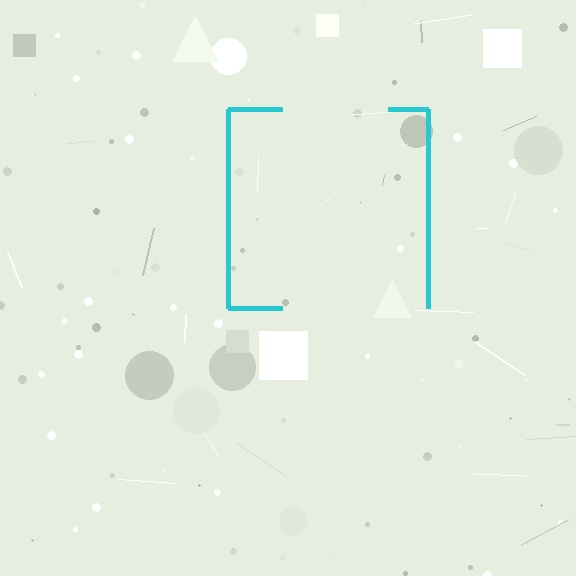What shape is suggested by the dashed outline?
The dashed outline suggests a square.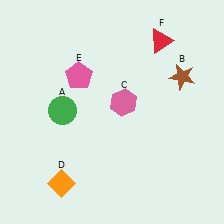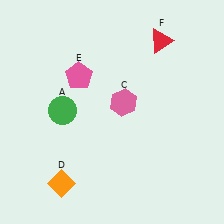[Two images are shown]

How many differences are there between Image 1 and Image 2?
There is 1 difference between the two images.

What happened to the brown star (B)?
The brown star (B) was removed in Image 2. It was in the top-right area of Image 1.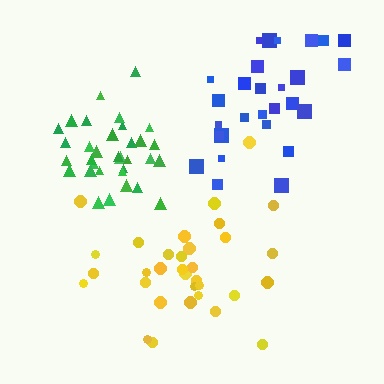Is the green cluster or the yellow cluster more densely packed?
Green.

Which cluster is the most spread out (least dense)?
Yellow.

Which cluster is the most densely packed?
Green.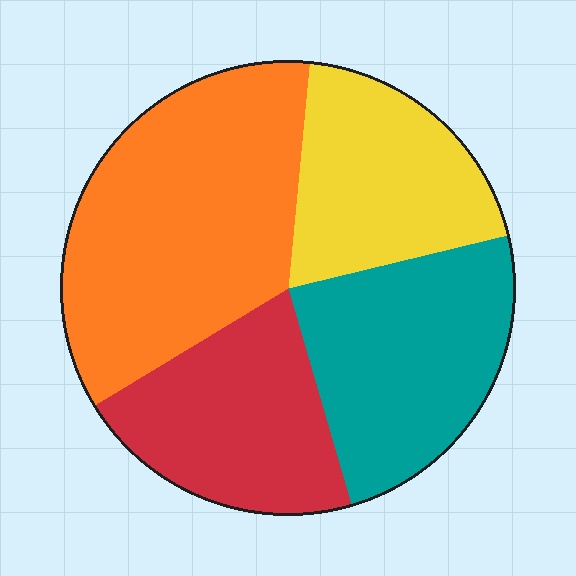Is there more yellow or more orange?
Orange.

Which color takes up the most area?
Orange, at roughly 35%.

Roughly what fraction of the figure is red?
Red takes up about one fifth (1/5) of the figure.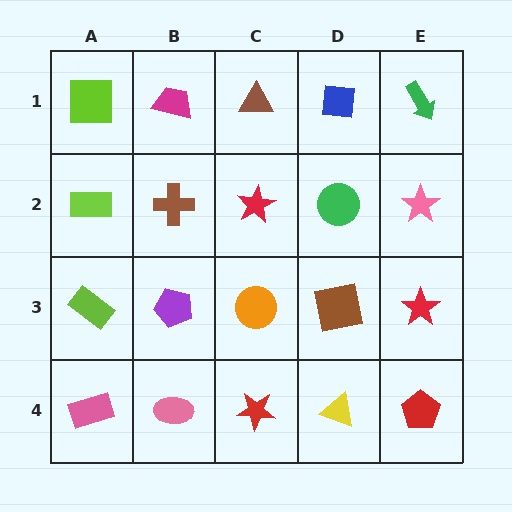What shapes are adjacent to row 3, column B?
A brown cross (row 2, column B), a pink ellipse (row 4, column B), a lime rectangle (row 3, column A), an orange circle (row 3, column C).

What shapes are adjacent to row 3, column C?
A red star (row 2, column C), a red star (row 4, column C), a purple pentagon (row 3, column B), a brown square (row 3, column D).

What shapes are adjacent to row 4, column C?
An orange circle (row 3, column C), a pink ellipse (row 4, column B), a yellow triangle (row 4, column D).